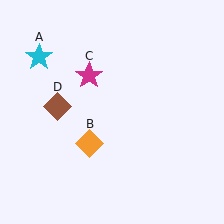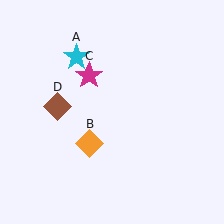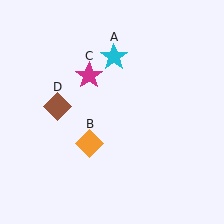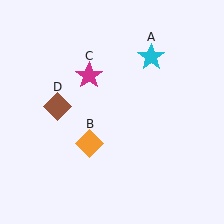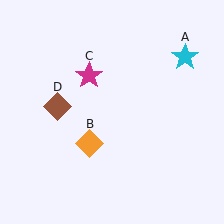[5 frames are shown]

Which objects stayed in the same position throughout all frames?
Orange diamond (object B) and magenta star (object C) and brown diamond (object D) remained stationary.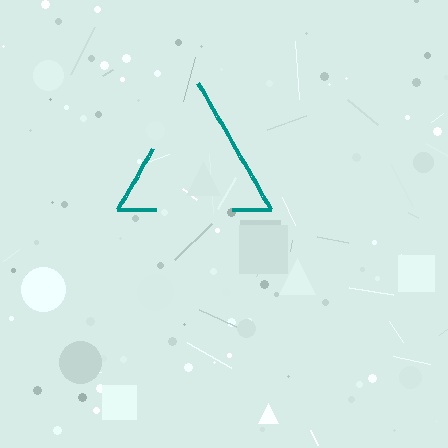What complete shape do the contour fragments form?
The contour fragments form a triangle.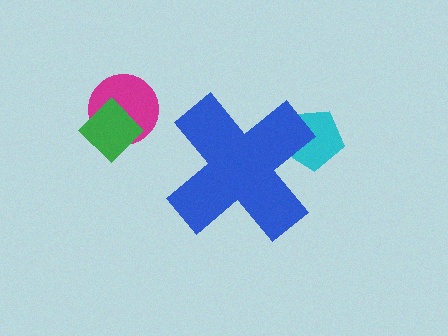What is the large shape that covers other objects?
A blue cross.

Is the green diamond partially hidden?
No, the green diamond is fully visible.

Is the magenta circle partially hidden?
No, the magenta circle is fully visible.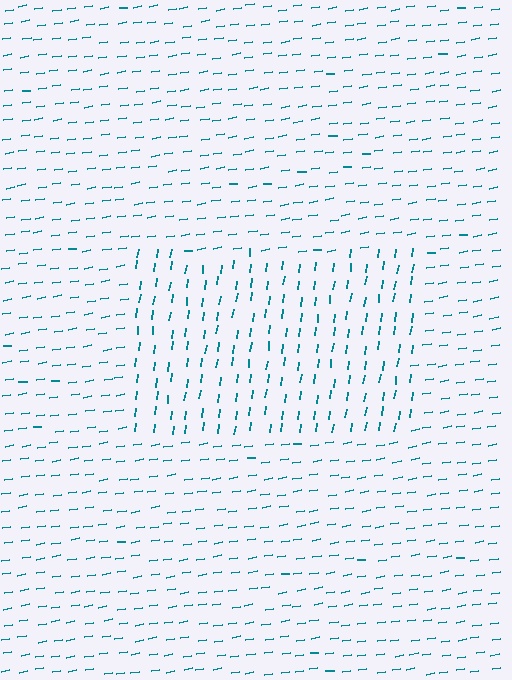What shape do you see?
I see a rectangle.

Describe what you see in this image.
The image is filled with small teal line segments. A rectangle region in the image has lines oriented differently from the surrounding lines, creating a visible texture boundary.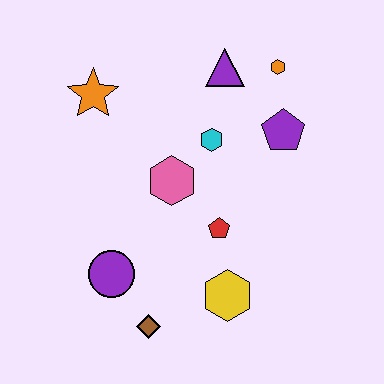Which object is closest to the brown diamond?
The purple circle is closest to the brown diamond.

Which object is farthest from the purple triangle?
The brown diamond is farthest from the purple triangle.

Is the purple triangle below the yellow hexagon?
No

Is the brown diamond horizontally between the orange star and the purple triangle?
Yes